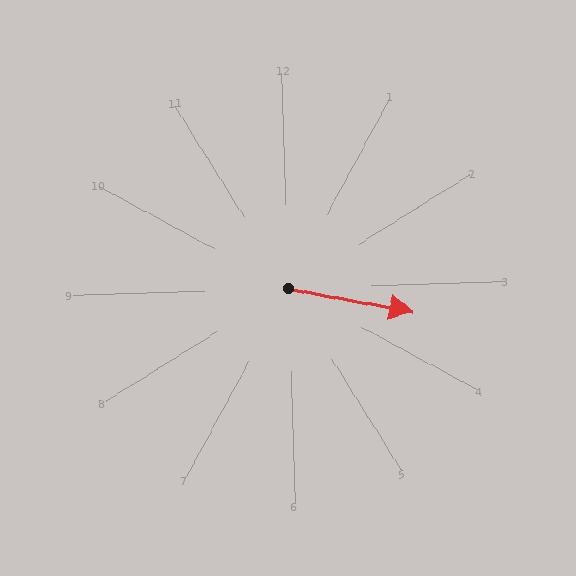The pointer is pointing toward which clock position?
Roughly 3 o'clock.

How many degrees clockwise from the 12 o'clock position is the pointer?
Approximately 102 degrees.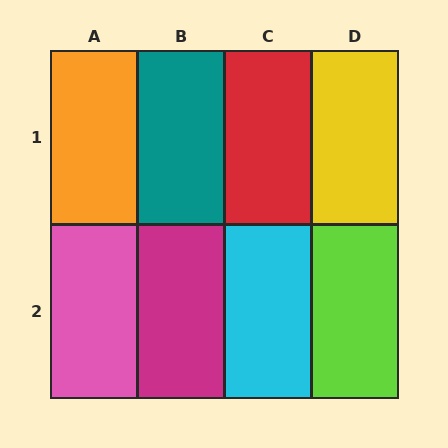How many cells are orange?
1 cell is orange.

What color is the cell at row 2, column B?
Magenta.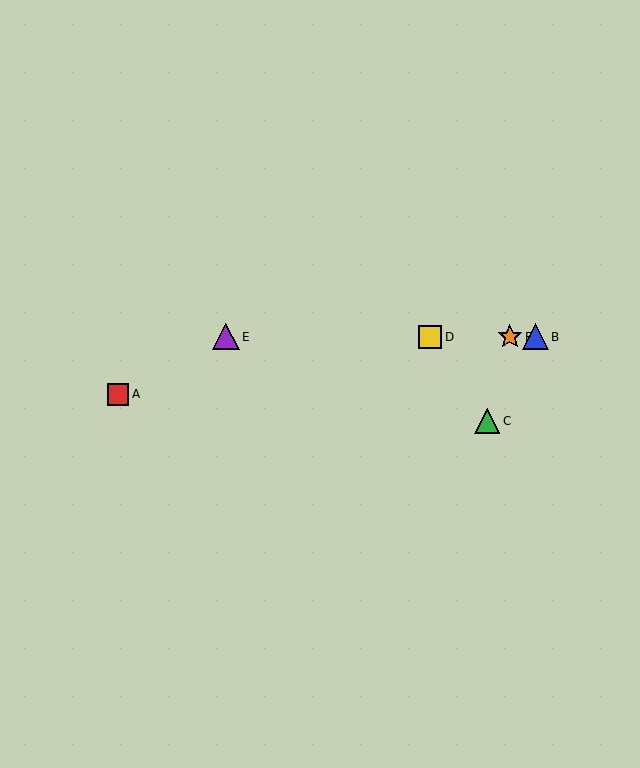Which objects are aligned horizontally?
Objects B, D, E, F are aligned horizontally.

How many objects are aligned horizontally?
4 objects (B, D, E, F) are aligned horizontally.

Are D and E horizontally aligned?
Yes, both are at y≈337.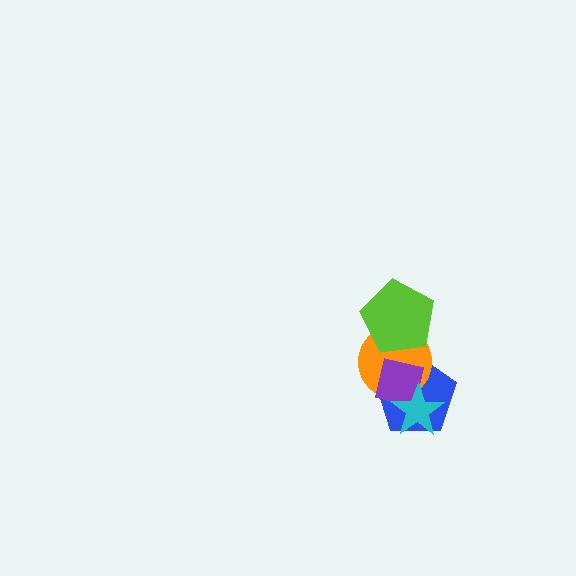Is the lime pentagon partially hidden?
No, no other shape covers it.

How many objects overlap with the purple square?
3 objects overlap with the purple square.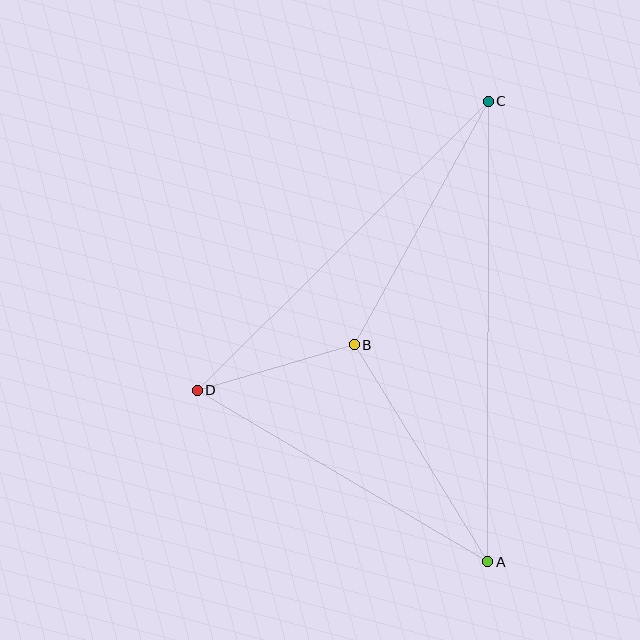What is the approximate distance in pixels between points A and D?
The distance between A and D is approximately 337 pixels.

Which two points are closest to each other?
Points B and D are closest to each other.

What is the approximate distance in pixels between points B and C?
The distance between B and C is approximately 278 pixels.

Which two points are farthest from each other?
Points A and C are farthest from each other.